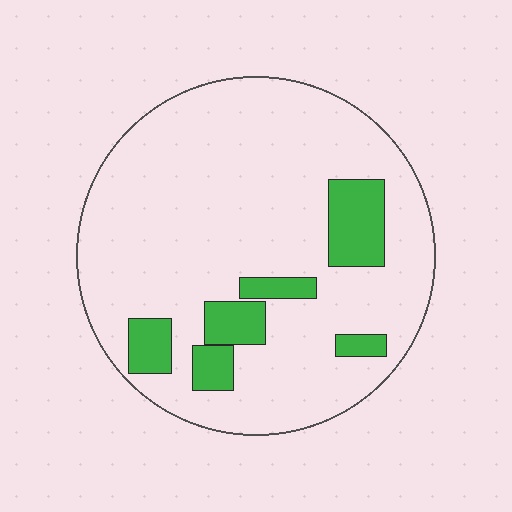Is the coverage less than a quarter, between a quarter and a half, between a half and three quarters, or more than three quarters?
Less than a quarter.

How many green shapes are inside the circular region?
6.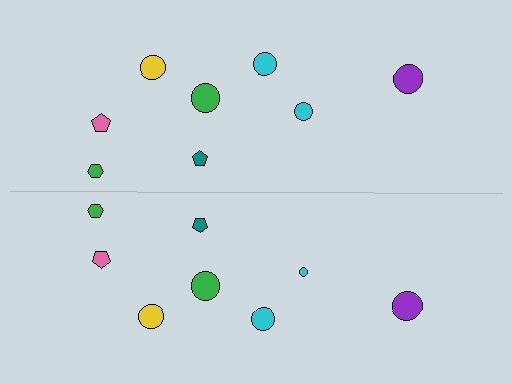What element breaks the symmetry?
The cyan circle on the bottom side has a different size than its mirror counterpart.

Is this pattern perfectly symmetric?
No, the pattern is not perfectly symmetric. The cyan circle on the bottom side has a different size than its mirror counterpart.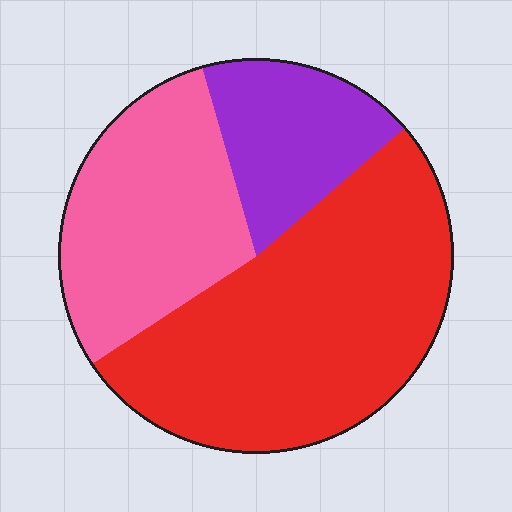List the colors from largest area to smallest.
From largest to smallest: red, pink, purple.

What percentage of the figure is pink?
Pink takes up about one third (1/3) of the figure.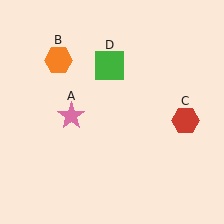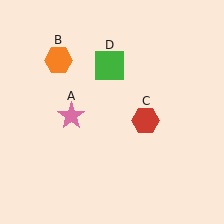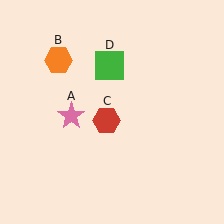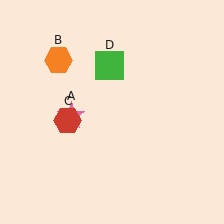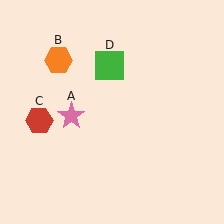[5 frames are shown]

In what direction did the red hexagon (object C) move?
The red hexagon (object C) moved left.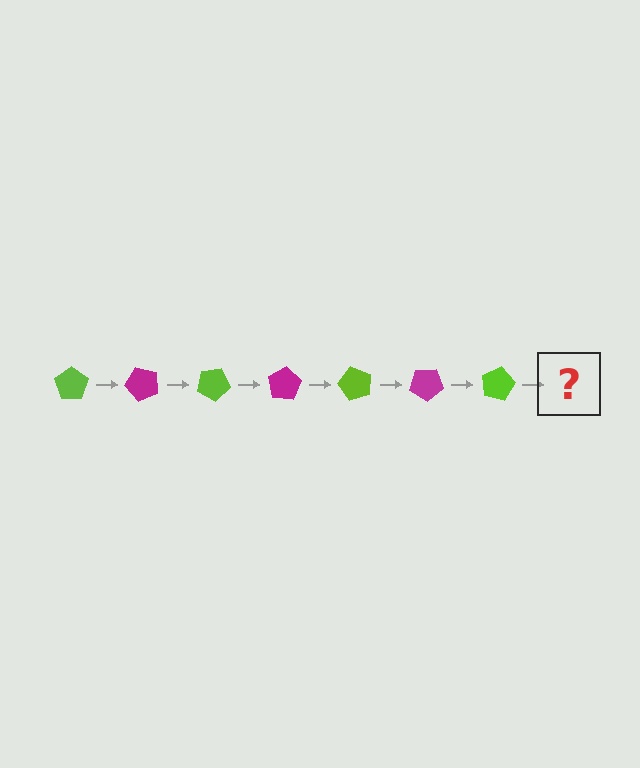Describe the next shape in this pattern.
It should be a magenta pentagon, rotated 350 degrees from the start.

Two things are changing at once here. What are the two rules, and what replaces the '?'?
The two rules are that it rotates 50 degrees each step and the color cycles through lime and magenta. The '?' should be a magenta pentagon, rotated 350 degrees from the start.